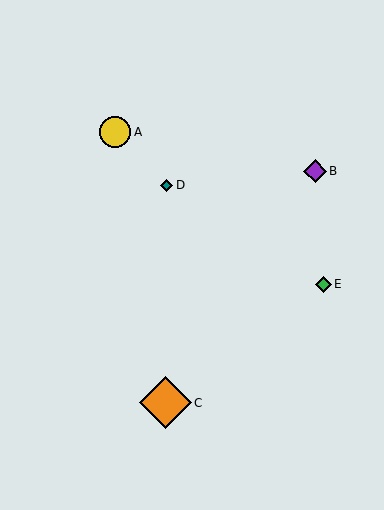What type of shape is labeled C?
Shape C is an orange diamond.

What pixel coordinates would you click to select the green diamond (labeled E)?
Click at (323, 284) to select the green diamond E.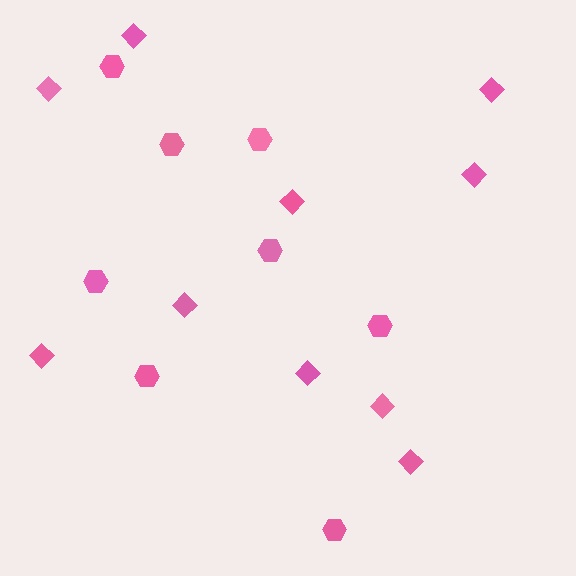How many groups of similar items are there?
There are 2 groups: one group of hexagons (8) and one group of diamonds (10).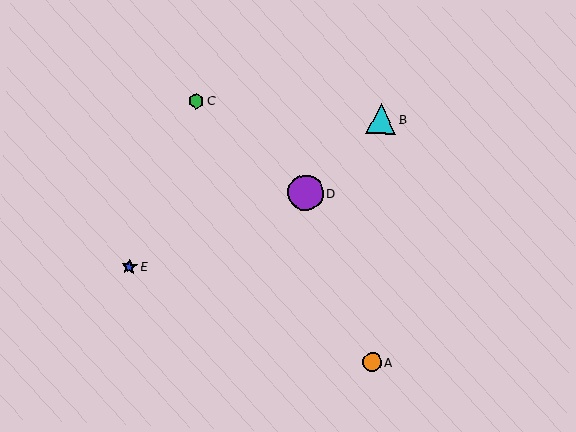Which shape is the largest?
The purple circle (labeled D) is the largest.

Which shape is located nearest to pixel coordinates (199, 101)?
The green hexagon (labeled C) at (196, 101) is nearest to that location.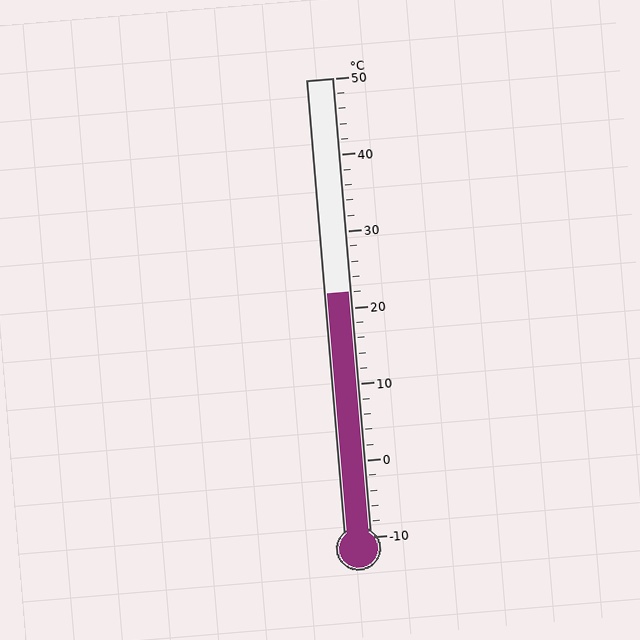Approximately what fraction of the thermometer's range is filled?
The thermometer is filled to approximately 55% of its range.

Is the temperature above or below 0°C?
The temperature is above 0°C.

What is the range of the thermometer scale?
The thermometer scale ranges from -10°C to 50°C.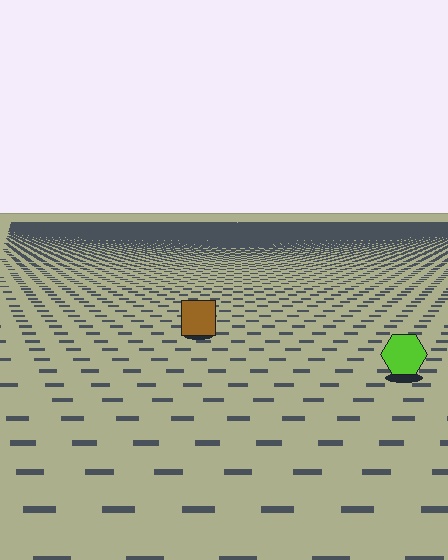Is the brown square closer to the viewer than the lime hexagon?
No. The lime hexagon is closer — you can tell from the texture gradient: the ground texture is coarser near it.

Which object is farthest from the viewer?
The brown square is farthest from the viewer. It appears smaller and the ground texture around it is denser.